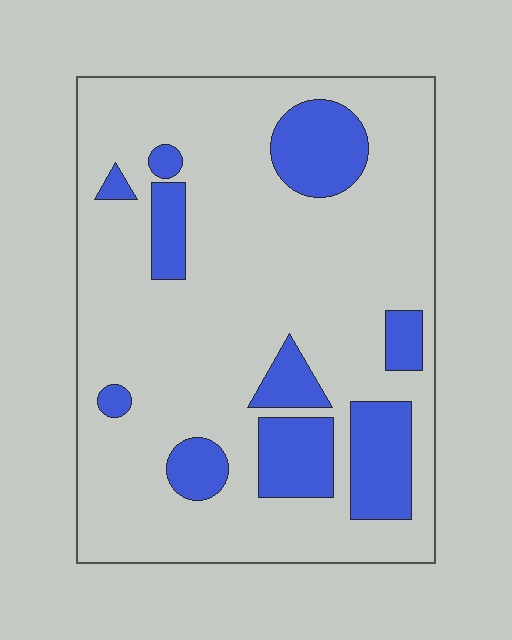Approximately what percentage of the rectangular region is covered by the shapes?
Approximately 20%.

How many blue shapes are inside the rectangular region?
10.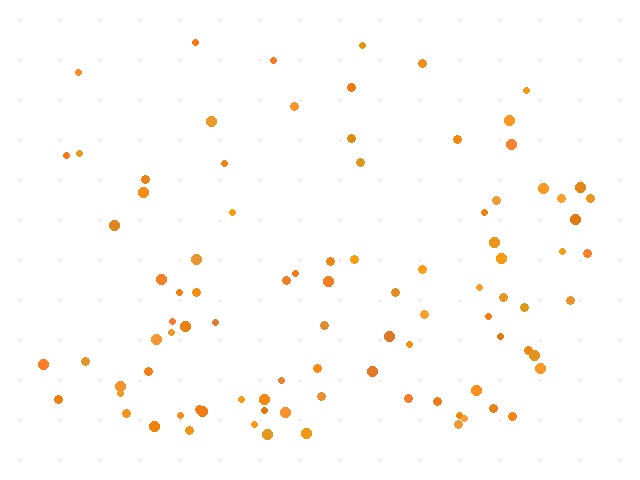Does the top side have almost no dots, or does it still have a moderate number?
Still a moderate number, just noticeably fewer than the bottom.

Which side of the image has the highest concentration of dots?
The bottom.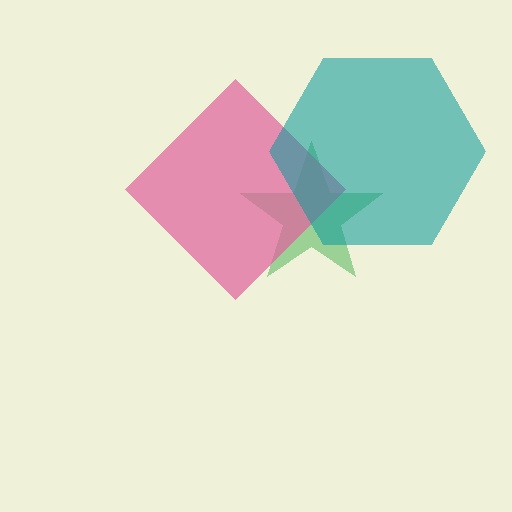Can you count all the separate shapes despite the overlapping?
Yes, there are 3 separate shapes.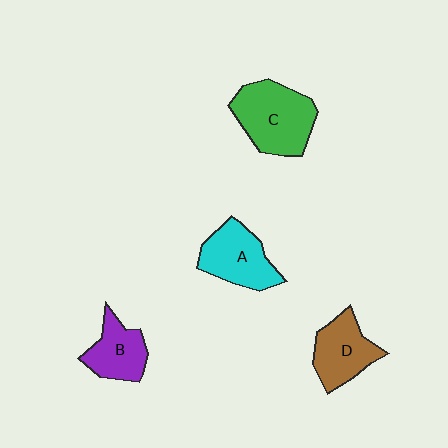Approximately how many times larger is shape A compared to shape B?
Approximately 1.2 times.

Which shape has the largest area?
Shape C (green).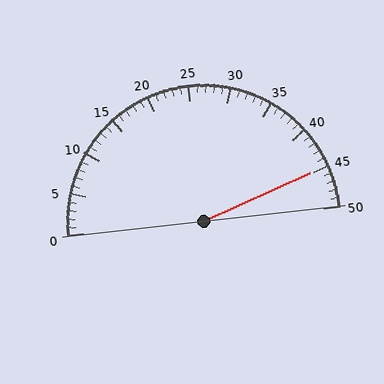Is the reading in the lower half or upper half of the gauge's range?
The reading is in the upper half of the range (0 to 50).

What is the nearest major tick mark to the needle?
The nearest major tick mark is 45.